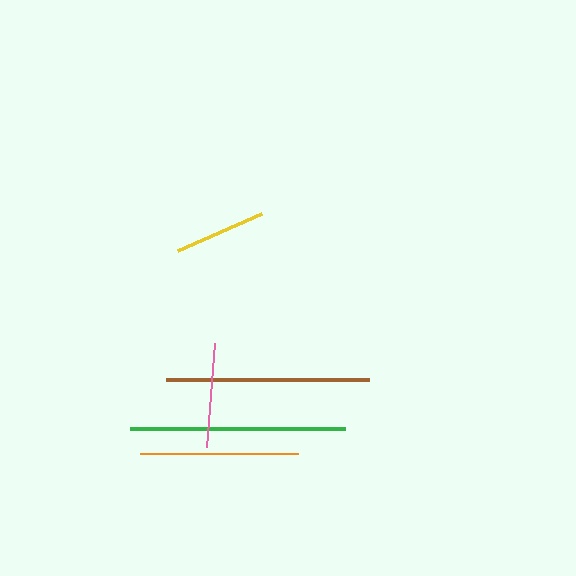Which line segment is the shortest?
The yellow line is the shortest at approximately 91 pixels.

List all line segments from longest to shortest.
From longest to shortest: green, brown, orange, pink, yellow.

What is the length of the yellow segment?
The yellow segment is approximately 91 pixels long.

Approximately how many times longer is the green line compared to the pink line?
The green line is approximately 2.1 times the length of the pink line.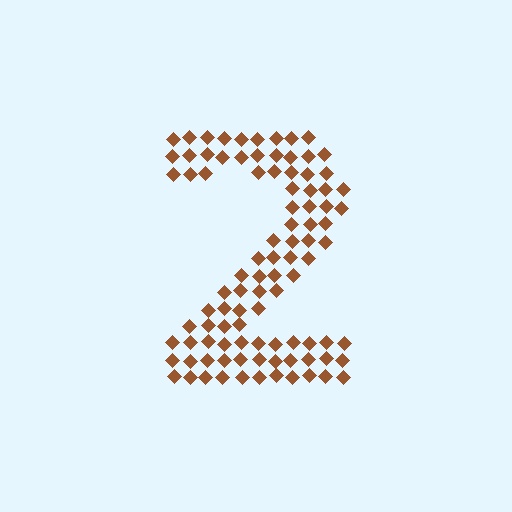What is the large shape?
The large shape is the digit 2.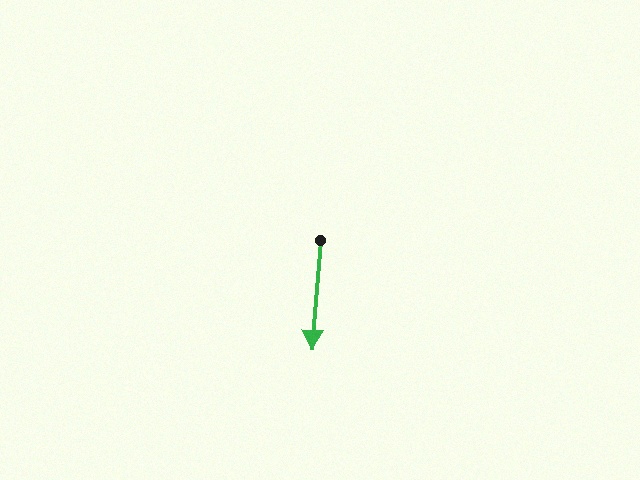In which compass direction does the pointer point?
South.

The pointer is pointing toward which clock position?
Roughly 6 o'clock.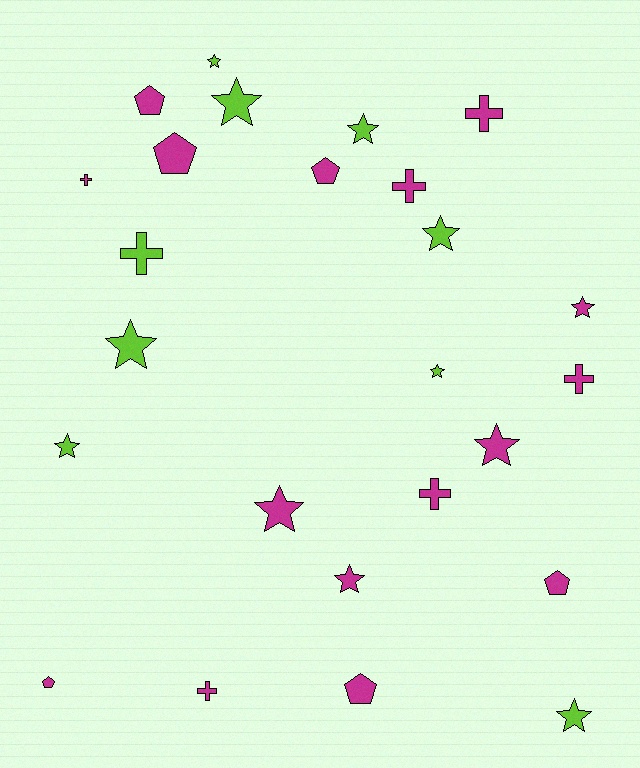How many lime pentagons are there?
There are no lime pentagons.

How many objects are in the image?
There are 25 objects.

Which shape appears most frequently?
Star, with 12 objects.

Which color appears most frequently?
Magenta, with 16 objects.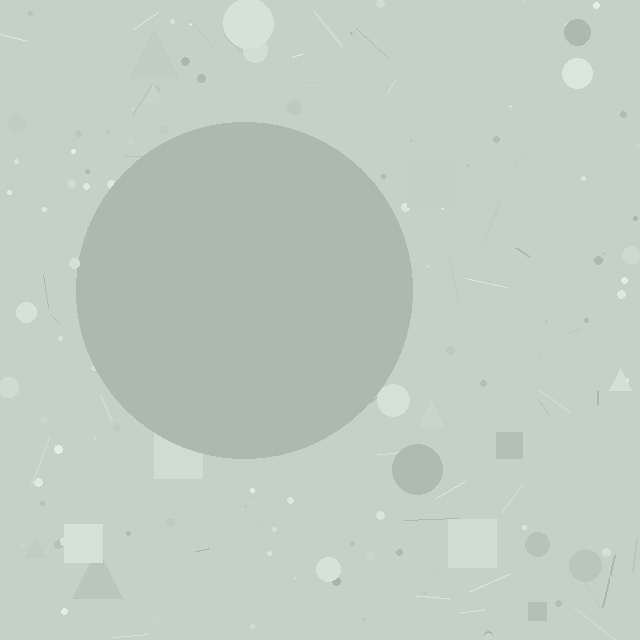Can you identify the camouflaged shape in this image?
The camouflaged shape is a circle.